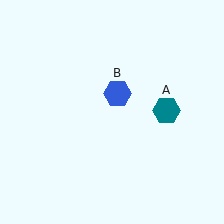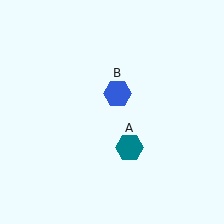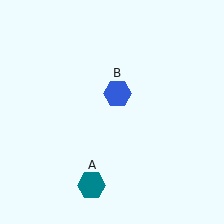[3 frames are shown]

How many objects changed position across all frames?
1 object changed position: teal hexagon (object A).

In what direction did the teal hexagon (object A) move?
The teal hexagon (object A) moved down and to the left.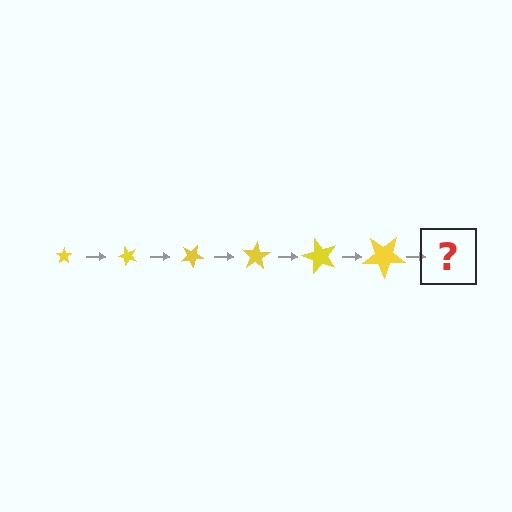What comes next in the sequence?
The next element should be a star, larger than the previous one and rotated 300 degrees from the start.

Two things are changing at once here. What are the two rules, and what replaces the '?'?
The two rules are that the star grows larger each step and it rotates 50 degrees each step. The '?' should be a star, larger than the previous one and rotated 300 degrees from the start.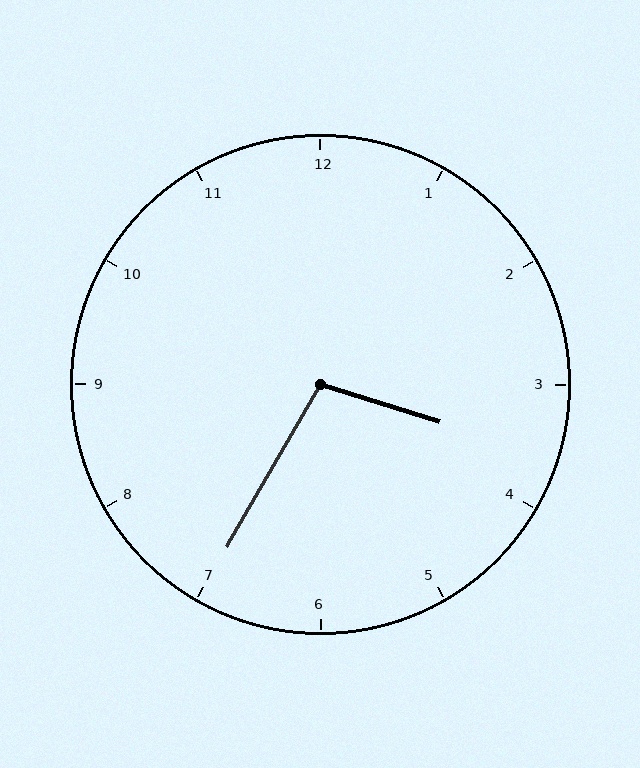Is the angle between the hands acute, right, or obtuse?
It is obtuse.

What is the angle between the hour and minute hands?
Approximately 102 degrees.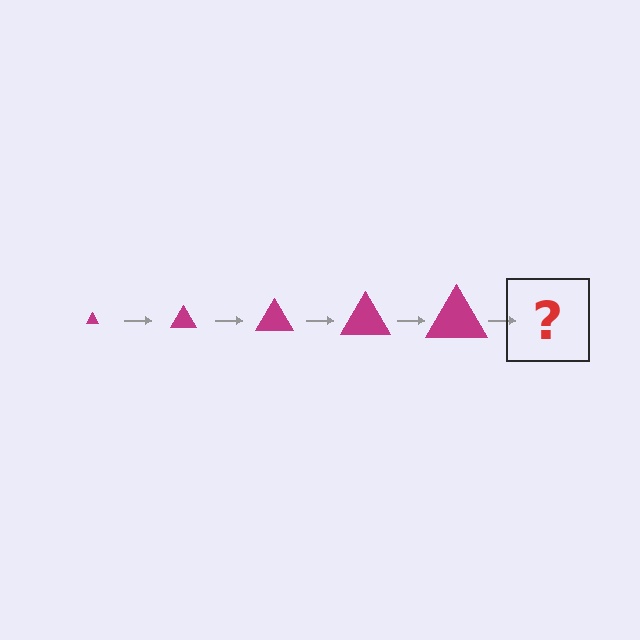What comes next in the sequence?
The next element should be a magenta triangle, larger than the previous one.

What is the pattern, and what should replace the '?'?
The pattern is that the triangle gets progressively larger each step. The '?' should be a magenta triangle, larger than the previous one.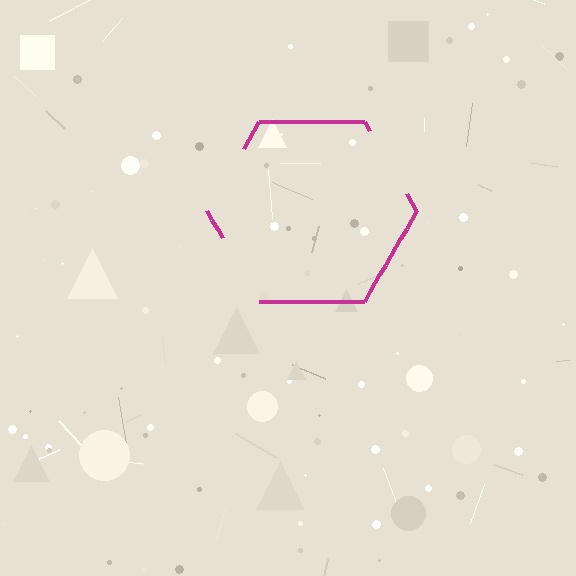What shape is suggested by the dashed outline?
The dashed outline suggests a hexagon.